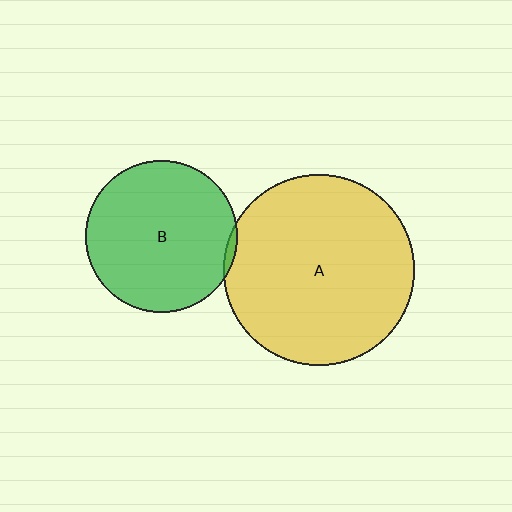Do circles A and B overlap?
Yes.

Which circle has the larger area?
Circle A (yellow).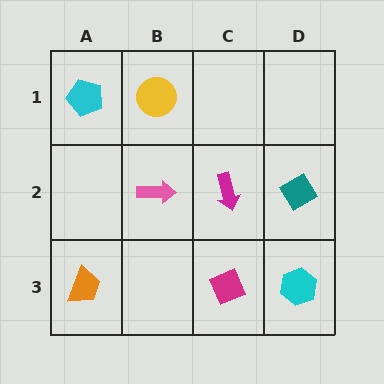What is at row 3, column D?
A cyan hexagon.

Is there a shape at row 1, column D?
No, that cell is empty.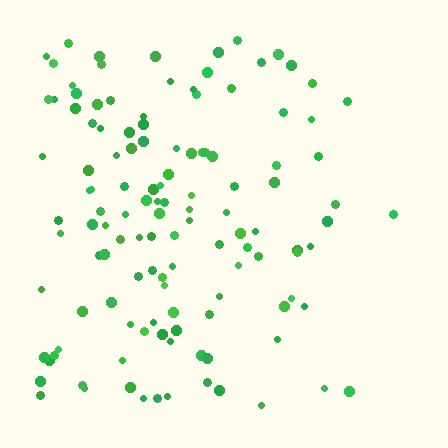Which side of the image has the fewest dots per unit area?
The right.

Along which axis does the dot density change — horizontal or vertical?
Horizontal.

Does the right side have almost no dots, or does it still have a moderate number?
Still a moderate number, just noticeably fewer than the left.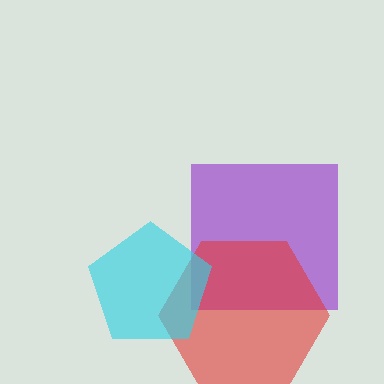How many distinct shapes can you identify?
There are 3 distinct shapes: a purple square, a red hexagon, a cyan pentagon.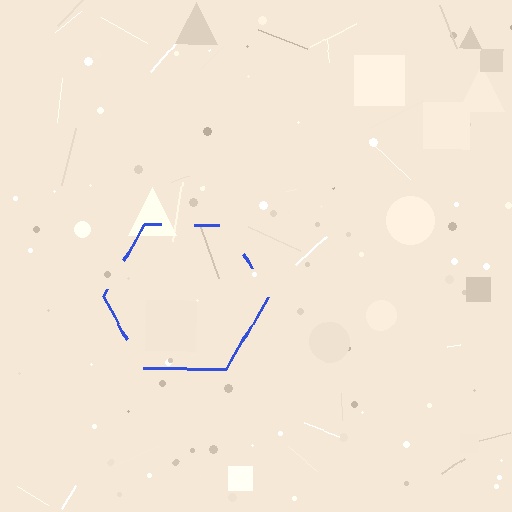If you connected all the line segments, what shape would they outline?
They would outline a hexagon.